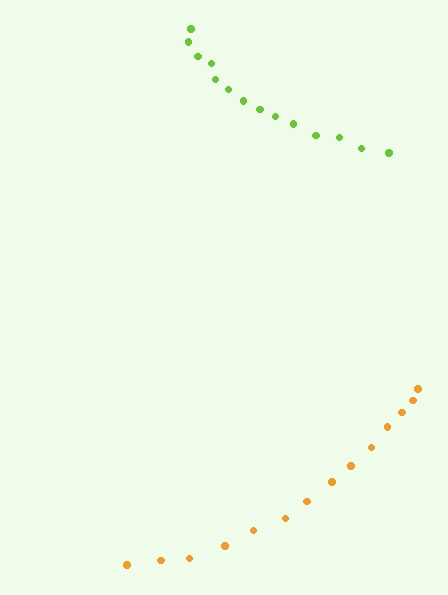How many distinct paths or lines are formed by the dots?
There are 2 distinct paths.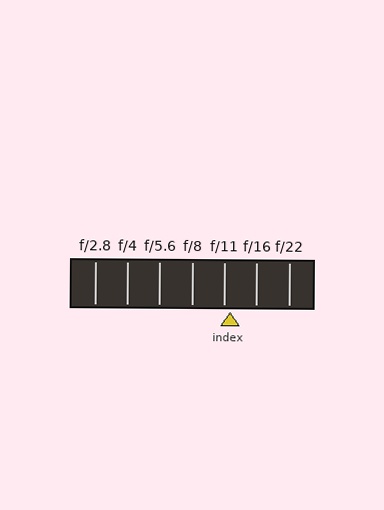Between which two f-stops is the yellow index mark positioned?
The index mark is between f/11 and f/16.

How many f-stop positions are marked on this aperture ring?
There are 7 f-stop positions marked.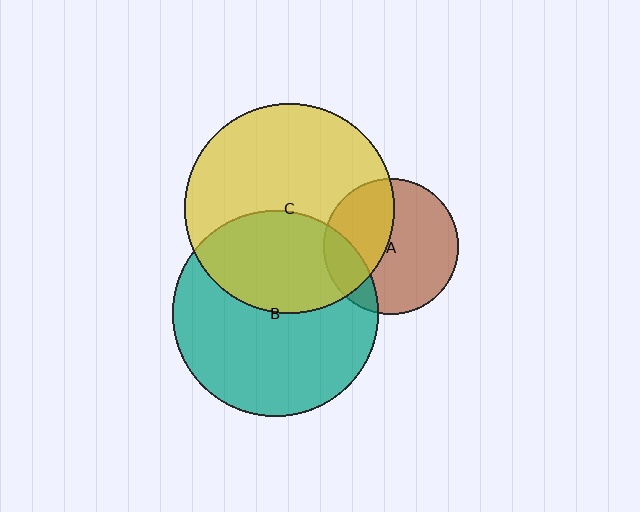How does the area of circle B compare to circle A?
Approximately 2.3 times.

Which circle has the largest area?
Circle C (yellow).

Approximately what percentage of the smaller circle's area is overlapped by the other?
Approximately 40%.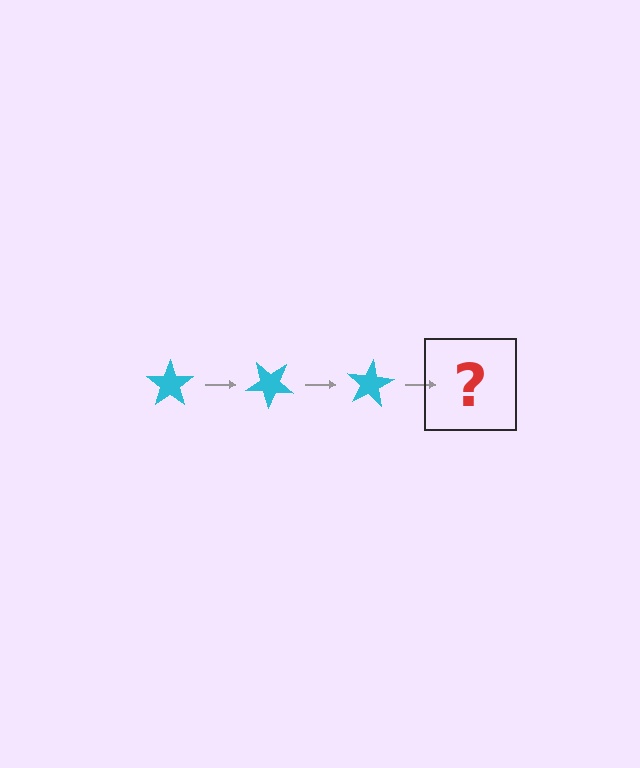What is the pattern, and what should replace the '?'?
The pattern is that the star rotates 40 degrees each step. The '?' should be a cyan star rotated 120 degrees.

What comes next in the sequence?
The next element should be a cyan star rotated 120 degrees.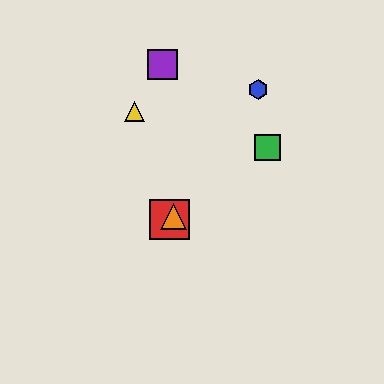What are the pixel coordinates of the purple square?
The purple square is at (162, 65).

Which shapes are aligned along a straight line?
The red square, the green square, the orange triangle are aligned along a straight line.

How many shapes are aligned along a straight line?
3 shapes (the red square, the green square, the orange triangle) are aligned along a straight line.